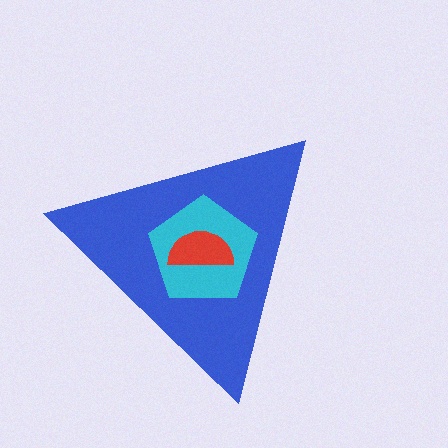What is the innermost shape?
The red semicircle.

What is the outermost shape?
The blue triangle.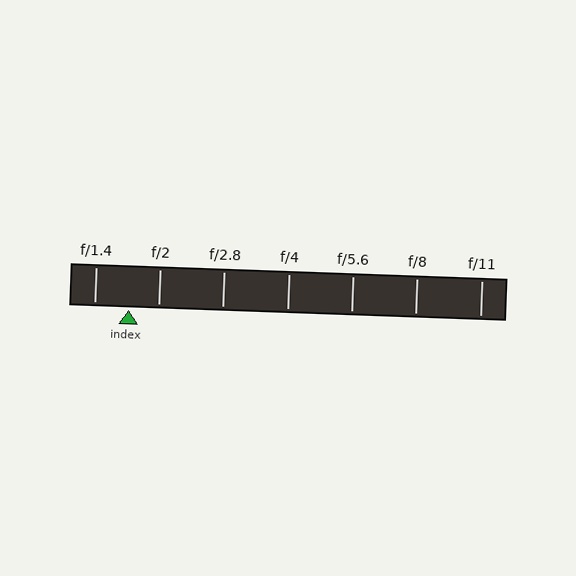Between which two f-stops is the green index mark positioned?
The index mark is between f/1.4 and f/2.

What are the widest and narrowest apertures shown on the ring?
The widest aperture shown is f/1.4 and the narrowest is f/11.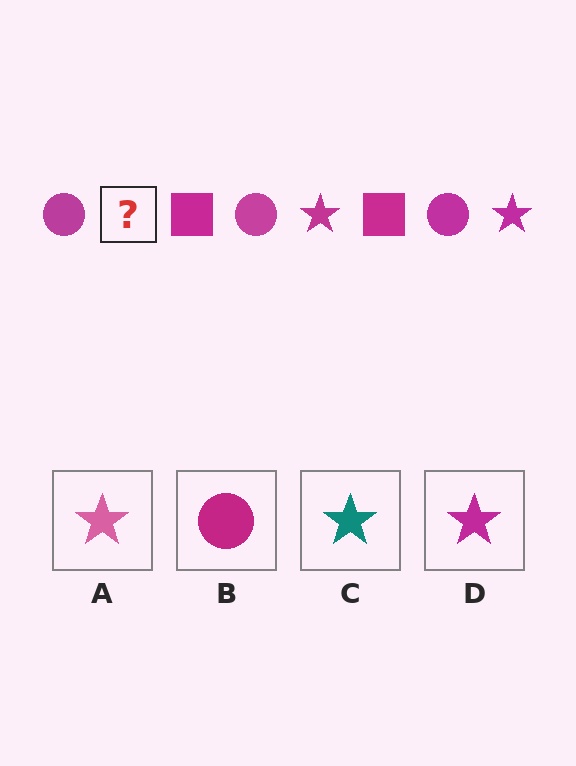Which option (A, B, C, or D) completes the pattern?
D.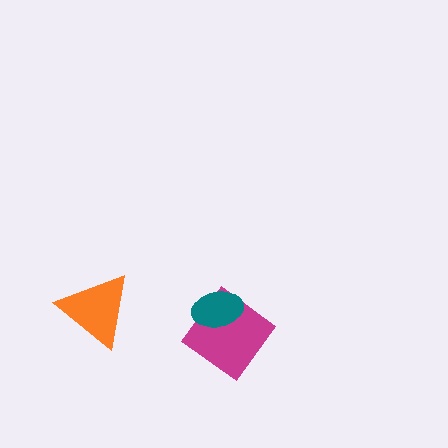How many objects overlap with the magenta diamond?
1 object overlaps with the magenta diamond.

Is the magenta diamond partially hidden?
Yes, it is partially covered by another shape.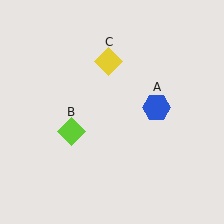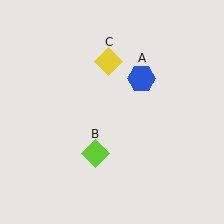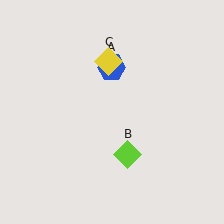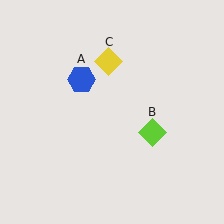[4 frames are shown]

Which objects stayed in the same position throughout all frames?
Yellow diamond (object C) remained stationary.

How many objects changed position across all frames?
2 objects changed position: blue hexagon (object A), lime diamond (object B).